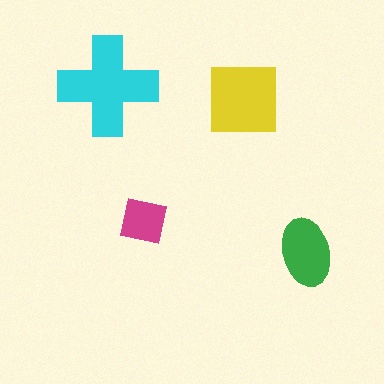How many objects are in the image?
There are 4 objects in the image.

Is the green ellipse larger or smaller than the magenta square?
Larger.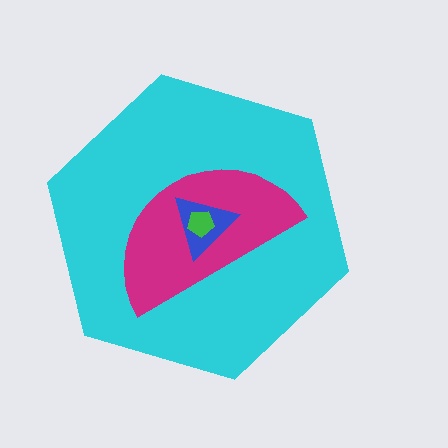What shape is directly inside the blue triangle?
The green pentagon.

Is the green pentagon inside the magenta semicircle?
Yes.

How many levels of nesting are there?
4.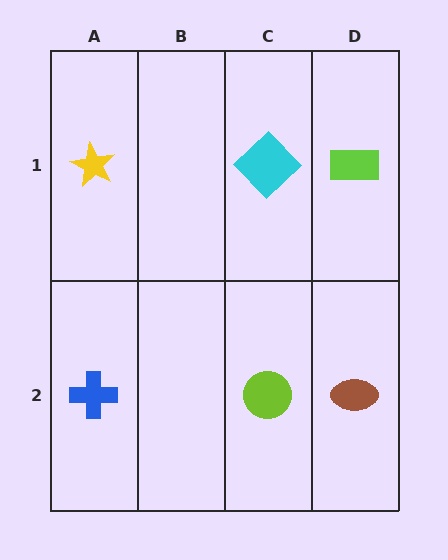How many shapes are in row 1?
3 shapes.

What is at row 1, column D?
A lime rectangle.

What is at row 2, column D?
A brown ellipse.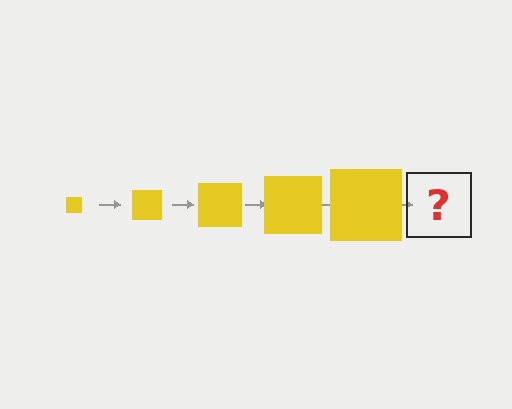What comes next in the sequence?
The next element should be a yellow square, larger than the previous one.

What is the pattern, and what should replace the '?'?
The pattern is that the square gets progressively larger each step. The '?' should be a yellow square, larger than the previous one.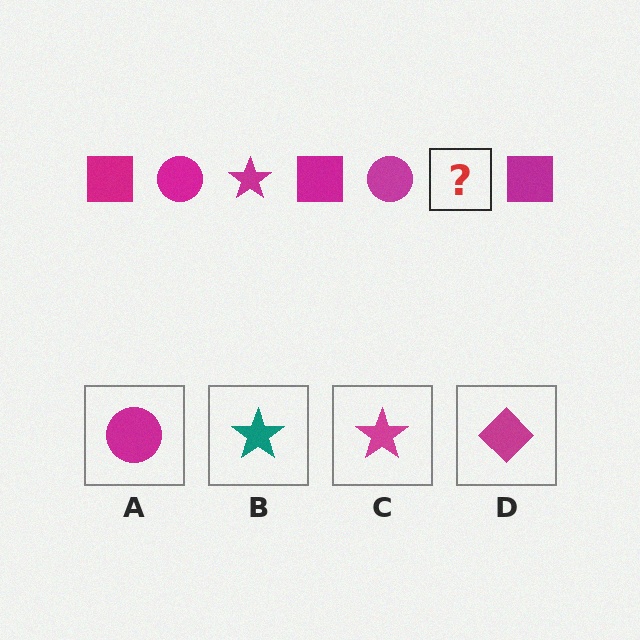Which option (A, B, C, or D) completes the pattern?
C.